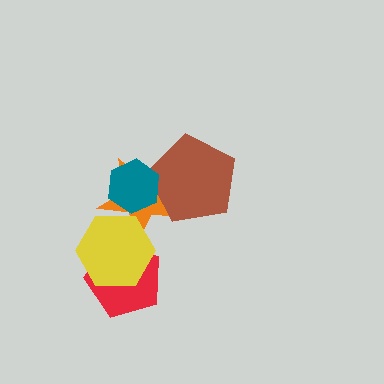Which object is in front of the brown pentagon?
The teal hexagon is in front of the brown pentagon.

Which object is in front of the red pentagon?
The yellow hexagon is in front of the red pentagon.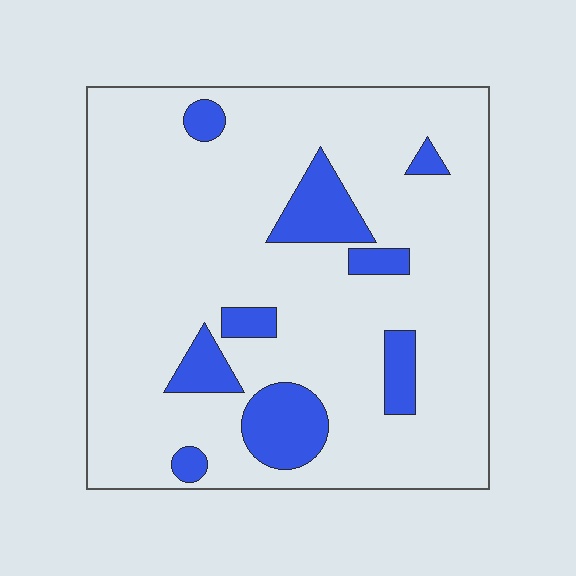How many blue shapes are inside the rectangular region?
9.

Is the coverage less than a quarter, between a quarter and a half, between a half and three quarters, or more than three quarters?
Less than a quarter.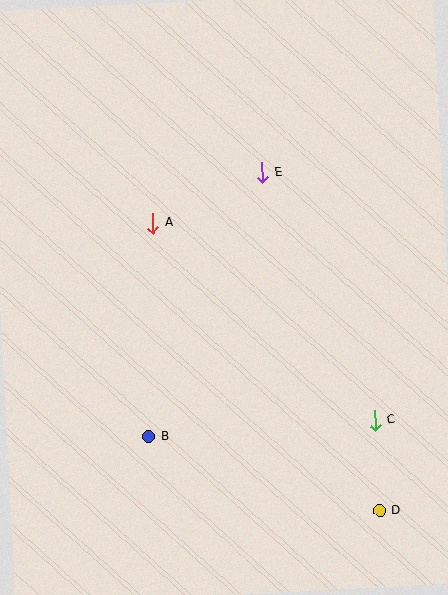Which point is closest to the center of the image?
Point A at (153, 223) is closest to the center.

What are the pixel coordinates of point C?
Point C is at (375, 421).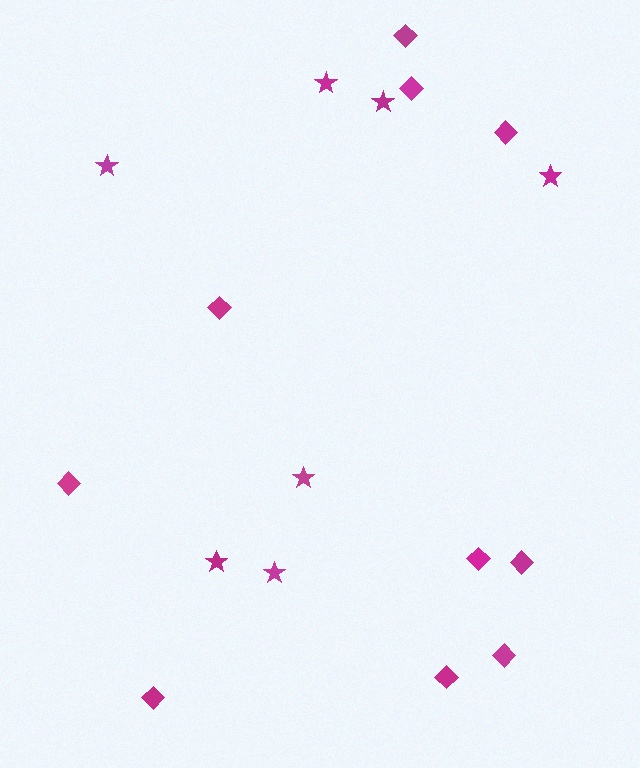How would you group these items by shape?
There are 2 groups: one group of diamonds (10) and one group of stars (7).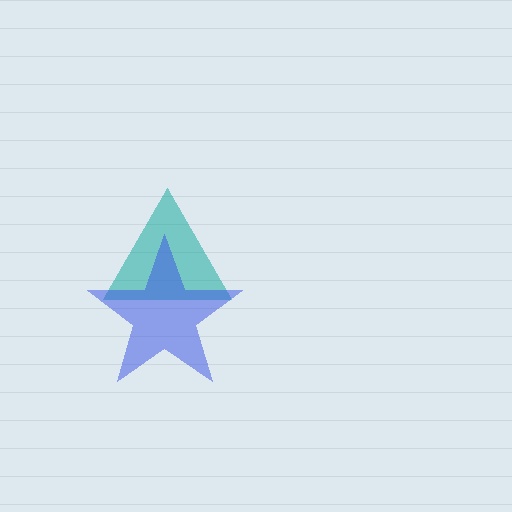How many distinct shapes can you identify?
There are 2 distinct shapes: a teal triangle, a blue star.